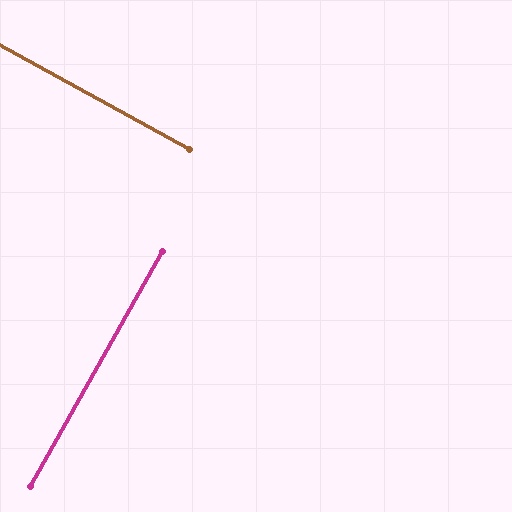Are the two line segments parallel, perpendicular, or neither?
Perpendicular — they meet at approximately 89°.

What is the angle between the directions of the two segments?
Approximately 89 degrees.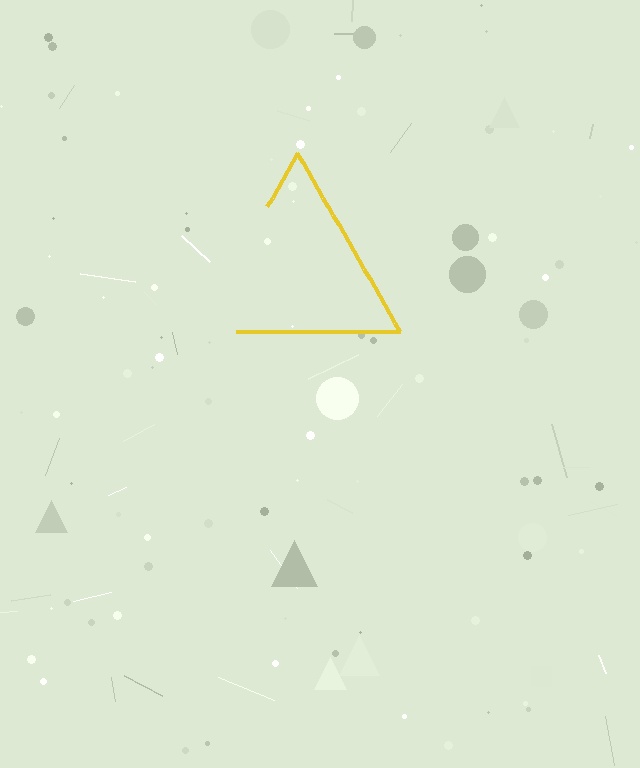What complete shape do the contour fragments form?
The contour fragments form a triangle.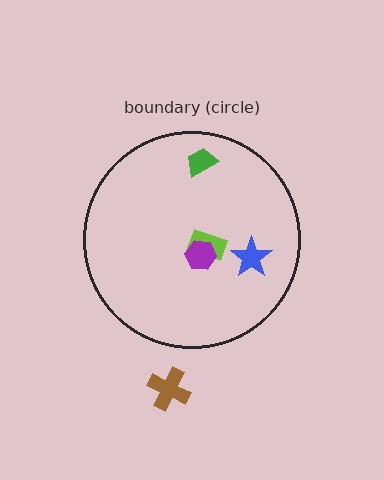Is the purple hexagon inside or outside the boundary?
Inside.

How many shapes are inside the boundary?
4 inside, 1 outside.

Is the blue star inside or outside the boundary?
Inside.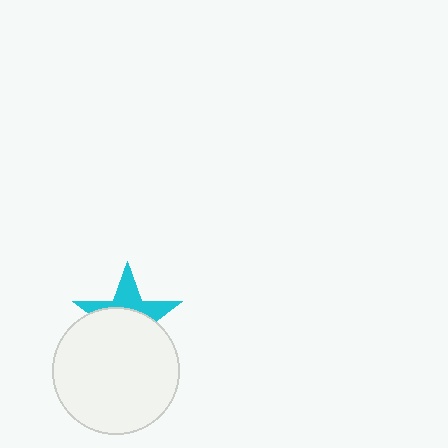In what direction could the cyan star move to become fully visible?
The cyan star could move up. That would shift it out from behind the white circle entirely.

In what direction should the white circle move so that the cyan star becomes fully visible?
The white circle should move down. That is the shortest direction to clear the overlap and leave the cyan star fully visible.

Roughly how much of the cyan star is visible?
A small part of it is visible (roughly 40%).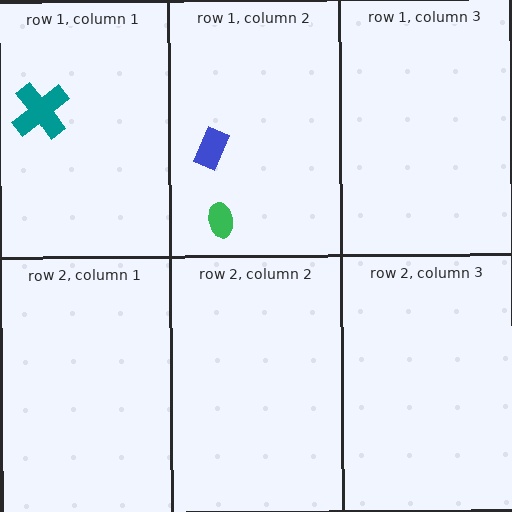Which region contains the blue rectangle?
The row 1, column 2 region.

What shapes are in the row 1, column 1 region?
The teal cross.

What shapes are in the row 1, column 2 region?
The green ellipse, the blue rectangle.